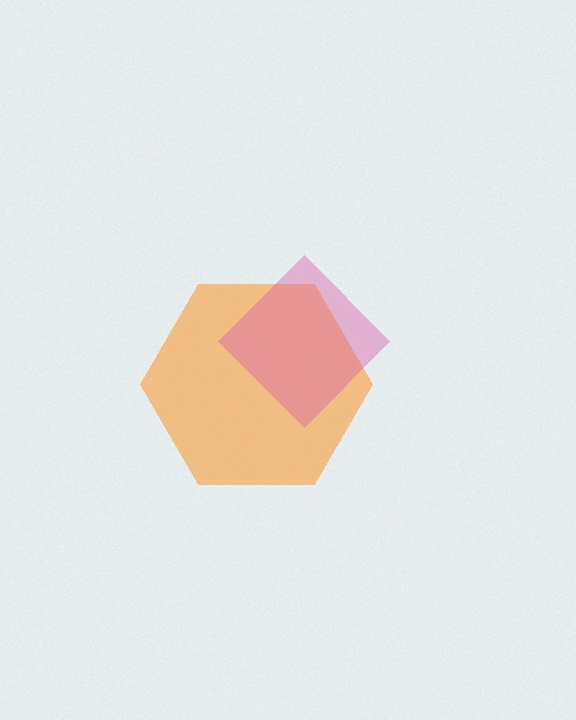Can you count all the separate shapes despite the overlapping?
Yes, there are 2 separate shapes.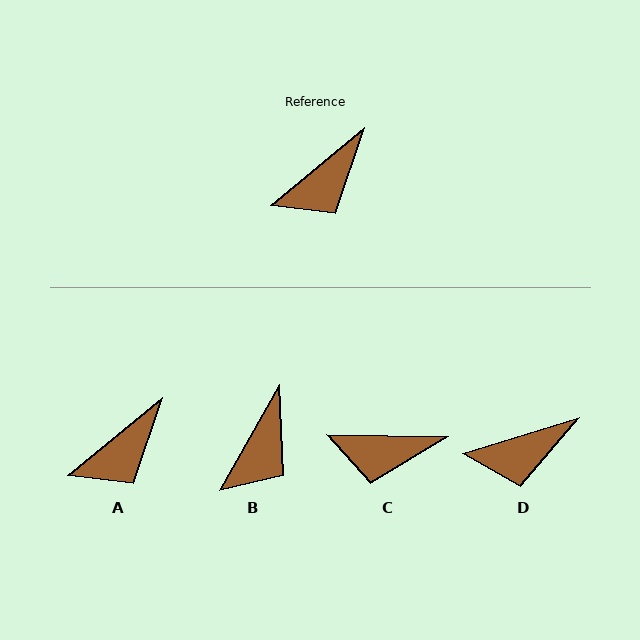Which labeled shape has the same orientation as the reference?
A.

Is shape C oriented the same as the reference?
No, it is off by about 40 degrees.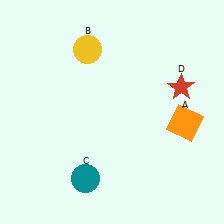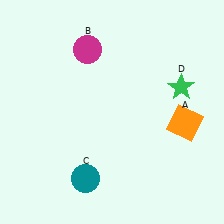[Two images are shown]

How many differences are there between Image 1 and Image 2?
There are 2 differences between the two images.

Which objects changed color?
B changed from yellow to magenta. D changed from red to green.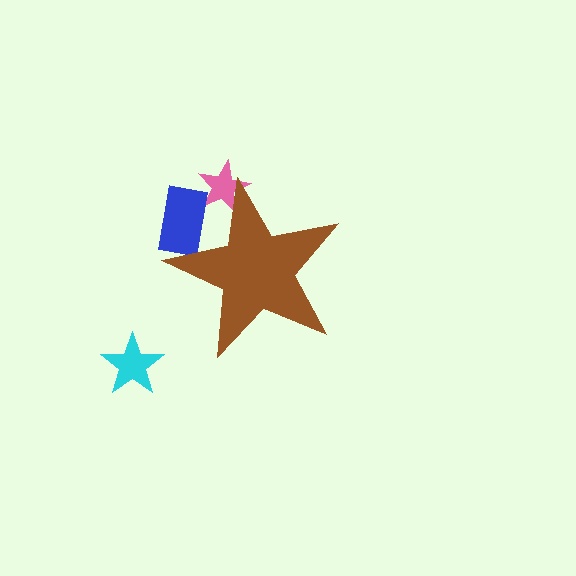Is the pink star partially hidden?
Yes, the pink star is partially hidden behind the brown star.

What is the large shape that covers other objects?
A brown star.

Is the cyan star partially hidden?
No, the cyan star is fully visible.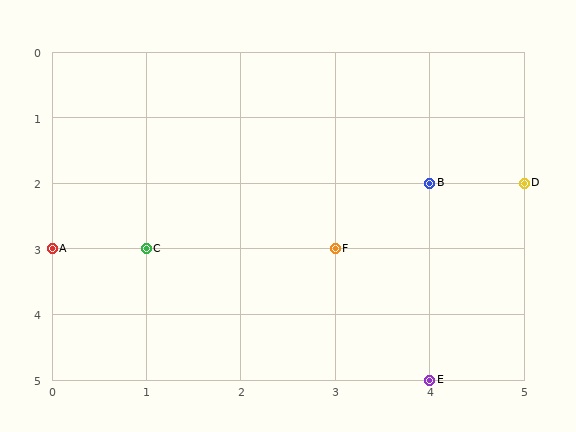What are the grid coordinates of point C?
Point C is at grid coordinates (1, 3).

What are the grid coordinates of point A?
Point A is at grid coordinates (0, 3).